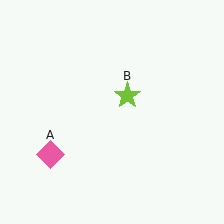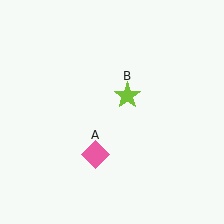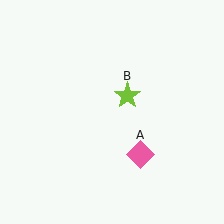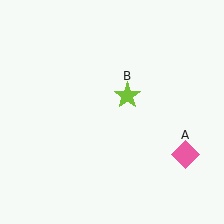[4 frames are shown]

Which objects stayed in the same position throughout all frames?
Lime star (object B) remained stationary.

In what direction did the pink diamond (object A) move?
The pink diamond (object A) moved right.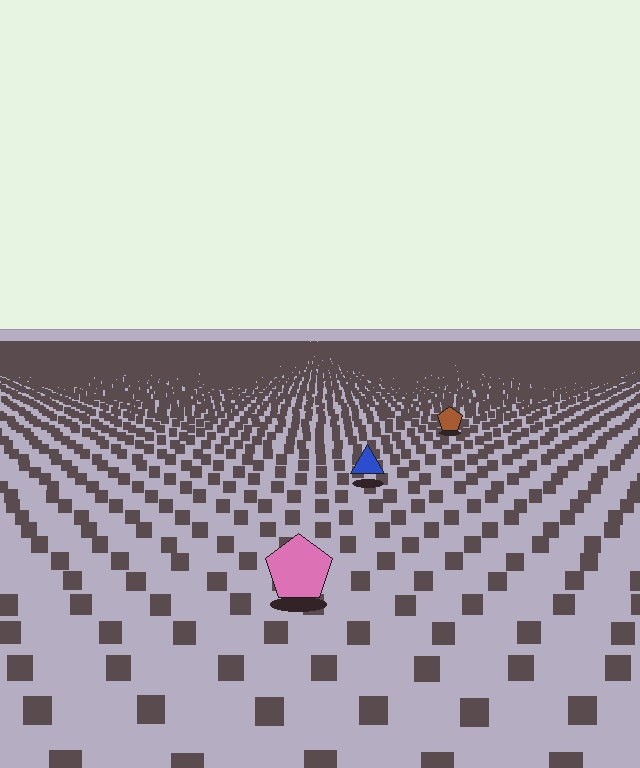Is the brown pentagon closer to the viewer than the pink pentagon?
No. The pink pentagon is closer — you can tell from the texture gradient: the ground texture is coarser near it.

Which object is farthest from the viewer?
The brown pentagon is farthest from the viewer. It appears smaller and the ground texture around it is denser.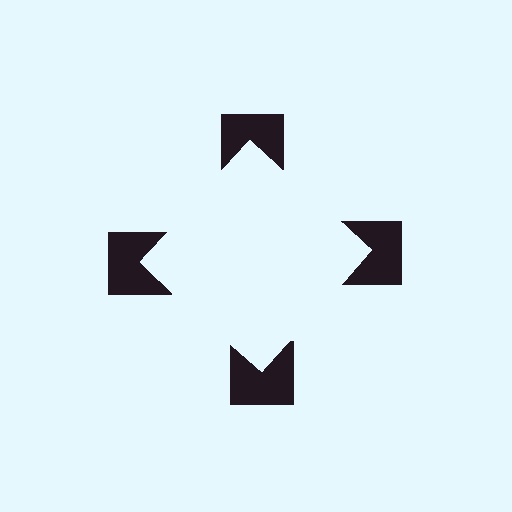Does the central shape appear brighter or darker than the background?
It typically appears slightly brighter than the background, even though no actual brightness change is drawn.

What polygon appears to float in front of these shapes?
An illusory square — its edges are inferred from the aligned wedge cuts in the notched squares, not physically drawn.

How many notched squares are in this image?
There are 4 — one at each vertex of the illusory square.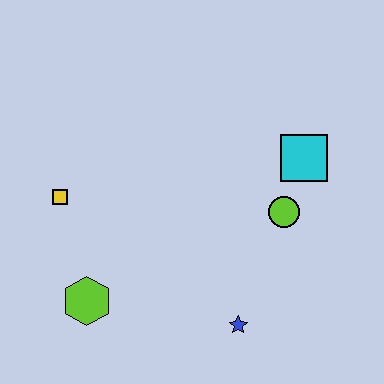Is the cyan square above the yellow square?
Yes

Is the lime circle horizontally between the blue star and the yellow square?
No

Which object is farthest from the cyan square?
The lime hexagon is farthest from the cyan square.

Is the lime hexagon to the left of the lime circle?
Yes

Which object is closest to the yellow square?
The lime hexagon is closest to the yellow square.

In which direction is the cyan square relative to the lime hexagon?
The cyan square is to the right of the lime hexagon.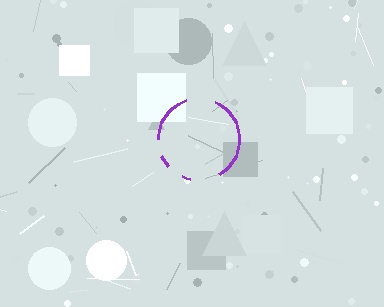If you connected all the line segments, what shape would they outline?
They would outline a circle.